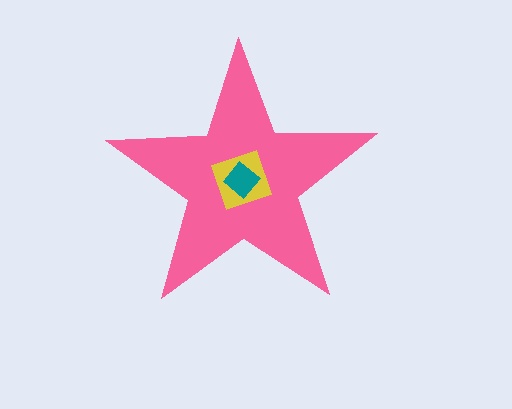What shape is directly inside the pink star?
The yellow square.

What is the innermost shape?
The teal diamond.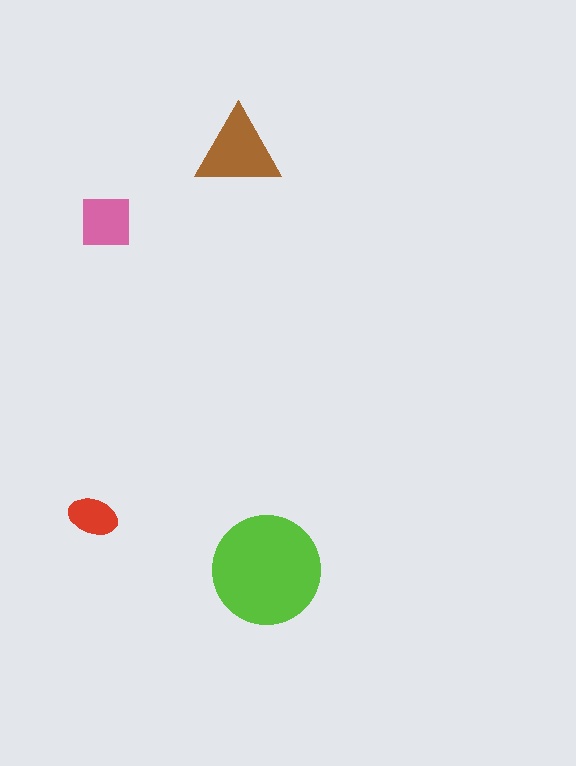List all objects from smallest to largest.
The red ellipse, the pink square, the brown triangle, the lime circle.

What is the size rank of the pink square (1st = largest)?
3rd.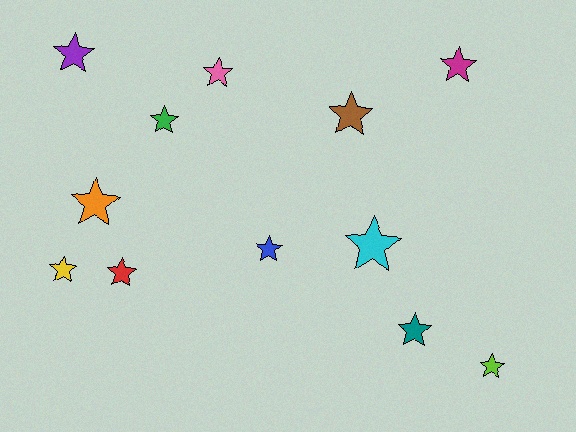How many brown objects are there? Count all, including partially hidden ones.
There is 1 brown object.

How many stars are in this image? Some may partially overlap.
There are 12 stars.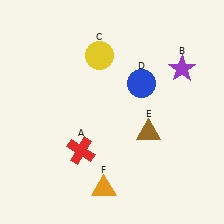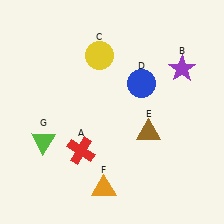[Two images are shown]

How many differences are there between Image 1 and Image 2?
There is 1 difference between the two images.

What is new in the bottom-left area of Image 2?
A lime triangle (G) was added in the bottom-left area of Image 2.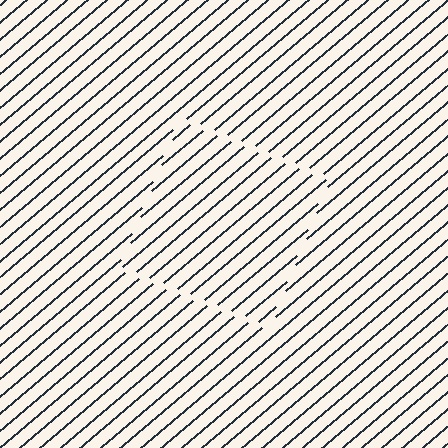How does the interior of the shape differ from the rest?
The interior of the shape contains the same grating, shifted by half a period — the contour is defined by the phase discontinuity where line-ends from the inner and outer gratings abut.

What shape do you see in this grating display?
An illusory square. The interior of the shape contains the same grating, shifted by half a period — the contour is defined by the phase discontinuity where line-ends from the inner and outer gratings abut.